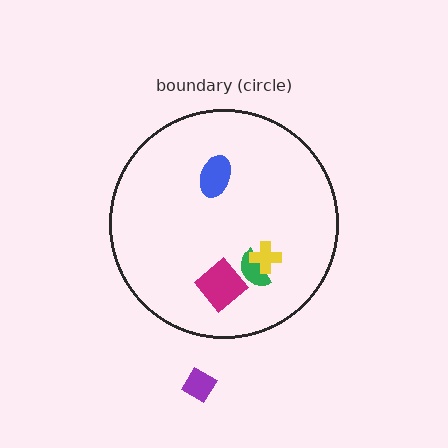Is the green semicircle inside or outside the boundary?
Inside.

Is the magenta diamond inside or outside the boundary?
Inside.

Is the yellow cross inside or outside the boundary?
Inside.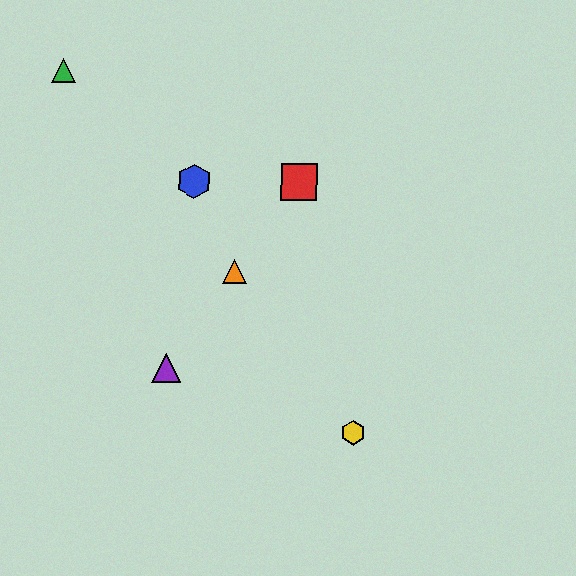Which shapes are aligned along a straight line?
The red square, the purple triangle, the orange triangle are aligned along a straight line.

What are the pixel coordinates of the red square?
The red square is at (299, 182).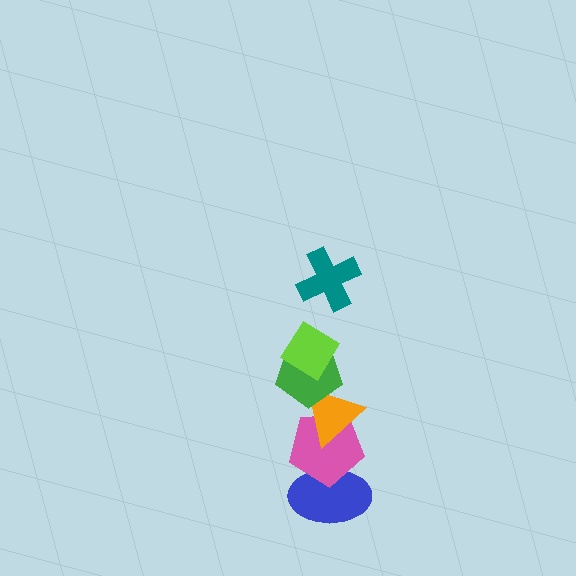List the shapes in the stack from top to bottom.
From top to bottom: the teal cross, the lime diamond, the green pentagon, the orange triangle, the pink pentagon, the blue ellipse.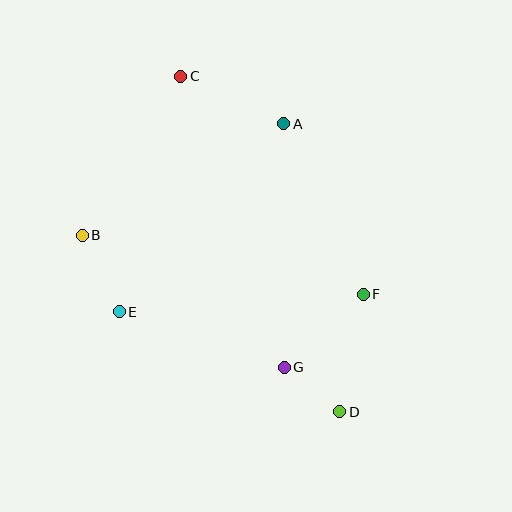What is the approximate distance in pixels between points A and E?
The distance between A and E is approximately 250 pixels.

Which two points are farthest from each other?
Points C and D are farthest from each other.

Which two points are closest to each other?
Points D and G are closest to each other.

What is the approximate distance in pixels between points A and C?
The distance between A and C is approximately 113 pixels.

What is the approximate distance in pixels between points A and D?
The distance between A and D is approximately 294 pixels.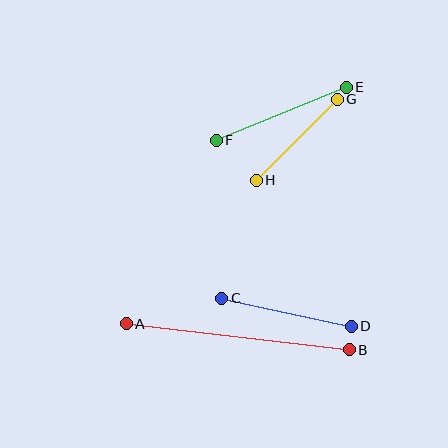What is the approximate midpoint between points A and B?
The midpoint is at approximately (238, 337) pixels.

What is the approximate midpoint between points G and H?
The midpoint is at approximately (297, 140) pixels.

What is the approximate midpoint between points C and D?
The midpoint is at approximately (286, 312) pixels.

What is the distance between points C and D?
The distance is approximately 133 pixels.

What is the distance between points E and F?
The distance is approximately 140 pixels.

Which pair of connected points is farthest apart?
Points A and B are farthest apart.